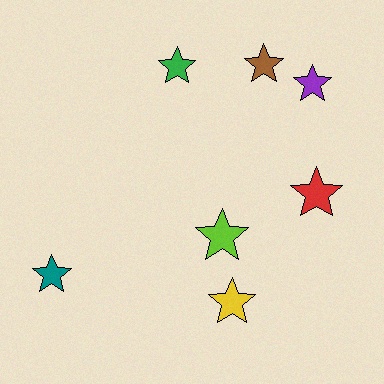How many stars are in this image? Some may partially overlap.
There are 7 stars.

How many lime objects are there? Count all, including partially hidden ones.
There is 1 lime object.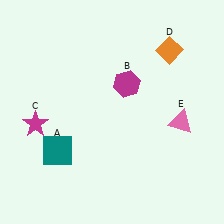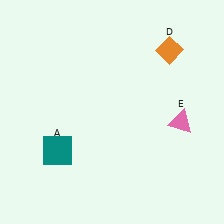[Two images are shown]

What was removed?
The magenta hexagon (B), the magenta star (C) were removed in Image 2.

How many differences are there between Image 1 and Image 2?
There are 2 differences between the two images.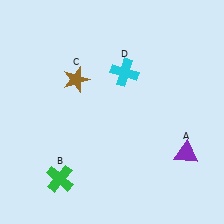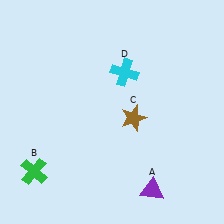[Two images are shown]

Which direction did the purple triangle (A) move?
The purple triangle (A) moved down.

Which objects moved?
The objects that moved are: the purple triangle (A), the green cross (B), the brown star (C).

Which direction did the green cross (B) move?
The green cross (B) moved left.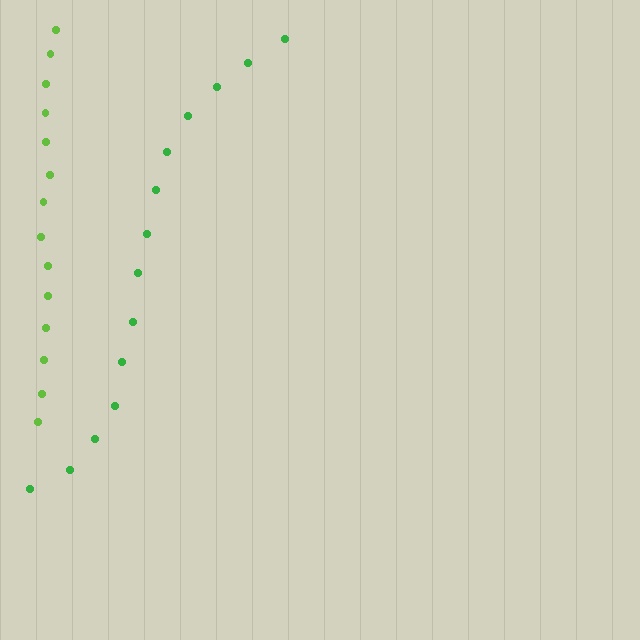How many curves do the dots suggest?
There are 2 distinct paths.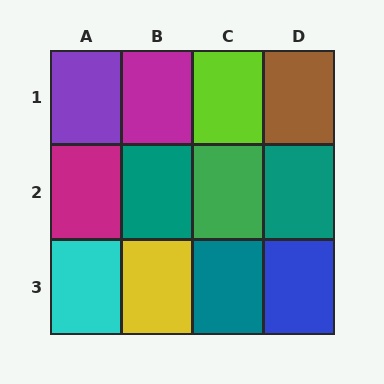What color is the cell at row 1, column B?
Magenta.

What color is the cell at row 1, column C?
Lime.